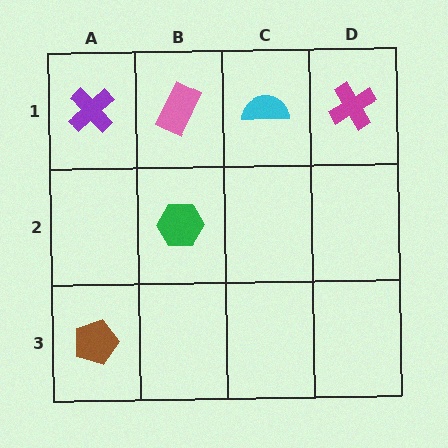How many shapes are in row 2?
1 shape.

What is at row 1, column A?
A purple cross.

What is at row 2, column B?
A green hexagon.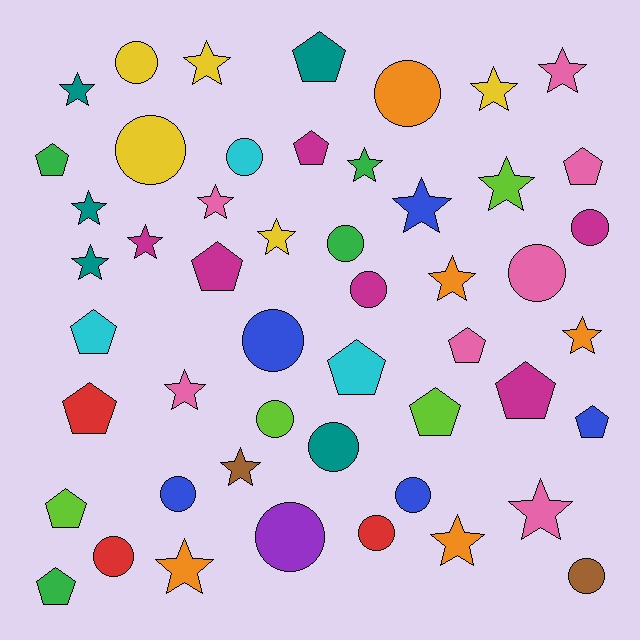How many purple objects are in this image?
There is 1 purple object.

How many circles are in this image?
There are 17 circles.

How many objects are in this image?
There are 50 objects.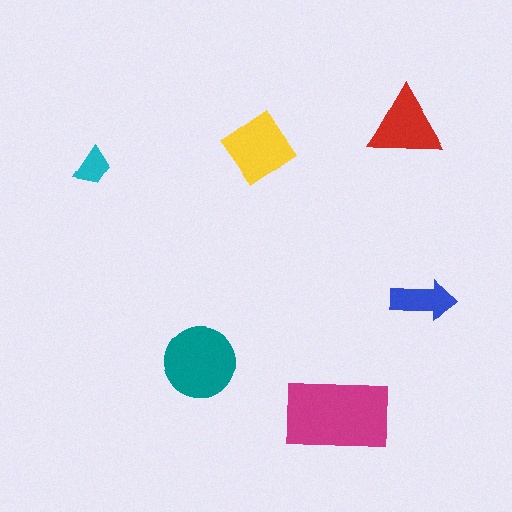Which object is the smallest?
The cyan trapezoid.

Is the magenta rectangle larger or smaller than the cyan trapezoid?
Larger.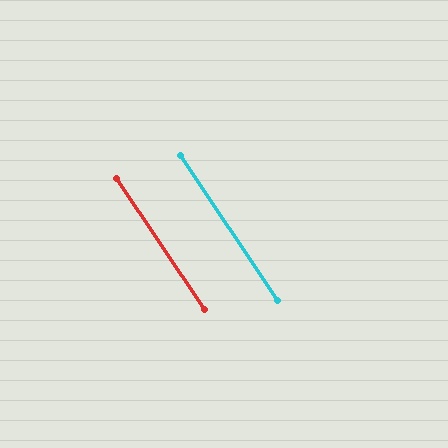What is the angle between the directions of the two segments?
Approximately 0 degrees.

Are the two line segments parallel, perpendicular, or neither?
Parallel — their directions differ by only 0.0°.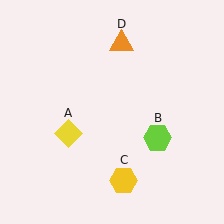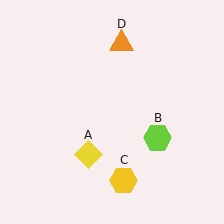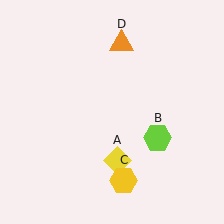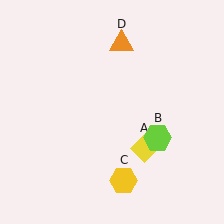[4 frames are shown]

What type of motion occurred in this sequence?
The yellow diamond (object A) rotated counterclockwise around the center of the scene.